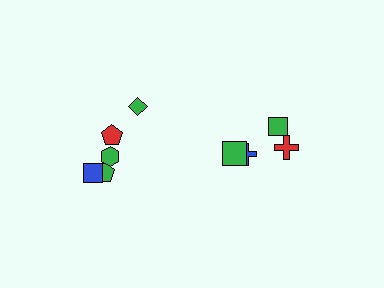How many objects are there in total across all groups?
There are 10 objects.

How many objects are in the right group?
There are 4 objects.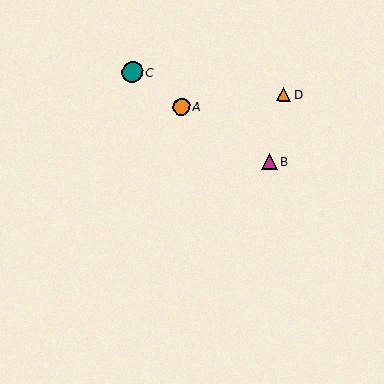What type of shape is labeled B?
Shape B is a magenta triangle.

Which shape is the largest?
The teal circle (labeled C) is the largest.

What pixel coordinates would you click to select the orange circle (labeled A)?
Click at (181, 106) to select the orange circle A.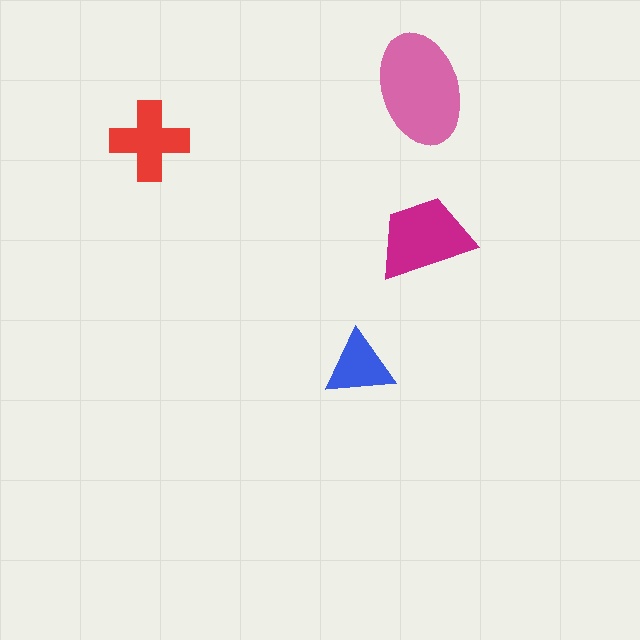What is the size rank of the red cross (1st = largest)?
3rd.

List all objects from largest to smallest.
The pink ellipse, the magenta trapezoid, the red cross, the blue triangle.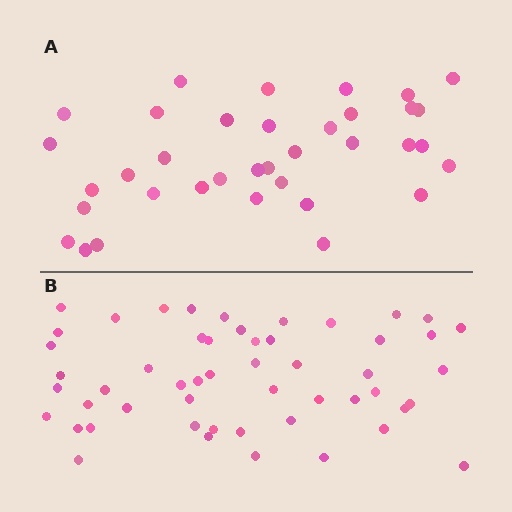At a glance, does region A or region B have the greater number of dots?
Region B (the bottom region) has more dots.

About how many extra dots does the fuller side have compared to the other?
Region B has approximately 15 more dots than region A.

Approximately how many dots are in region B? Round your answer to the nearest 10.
About 50 dots. (The exact count is 52, which rounds to 50.)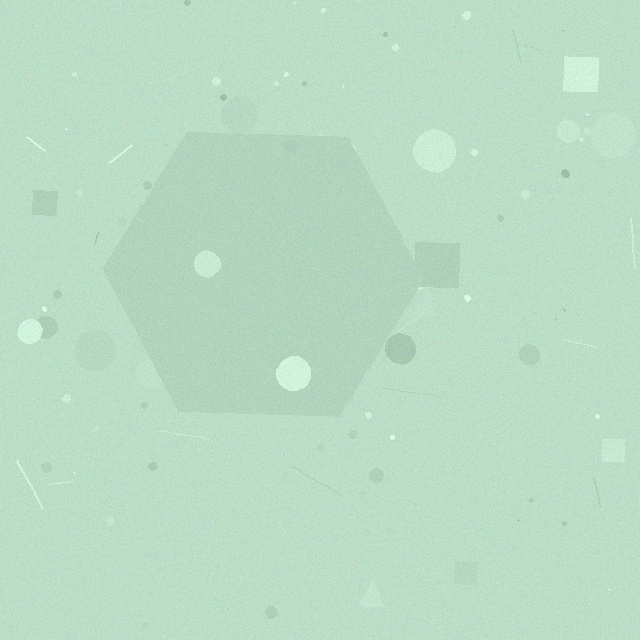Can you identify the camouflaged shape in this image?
The camouflaged shape is a hexagon.